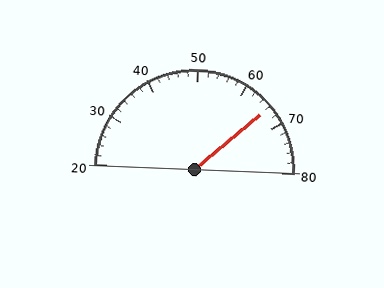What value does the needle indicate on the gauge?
The needle indicates approximately 66.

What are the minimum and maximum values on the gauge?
The gauge ranges from 20 to 80.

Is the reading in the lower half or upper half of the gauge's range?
The reading is in the upper half of the range (20 to 80).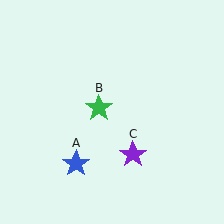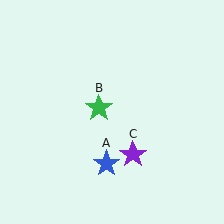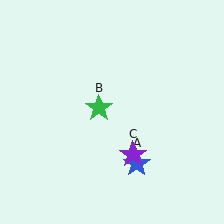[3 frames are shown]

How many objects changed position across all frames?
1 object changed position: blue star (object A).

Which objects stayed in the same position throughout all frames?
Green star (object B) and purple star (object C) remained stationary.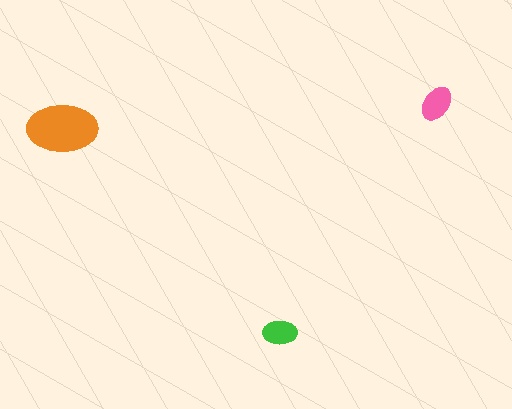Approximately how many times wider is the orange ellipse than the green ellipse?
About 2 times wider.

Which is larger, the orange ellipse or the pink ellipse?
The orange one.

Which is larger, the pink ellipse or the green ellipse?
The pink one.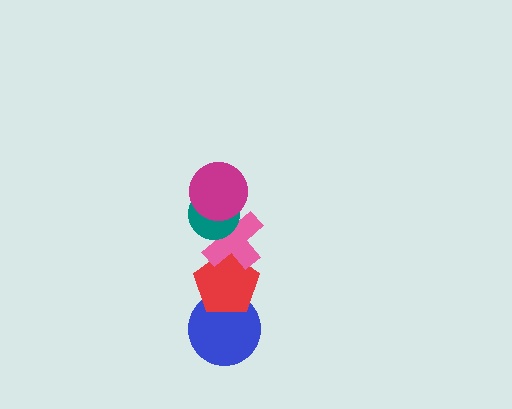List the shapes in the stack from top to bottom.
From top to bottom: the magenta circle, the teal circle, the pink cross, the red pentagon, the blue circle.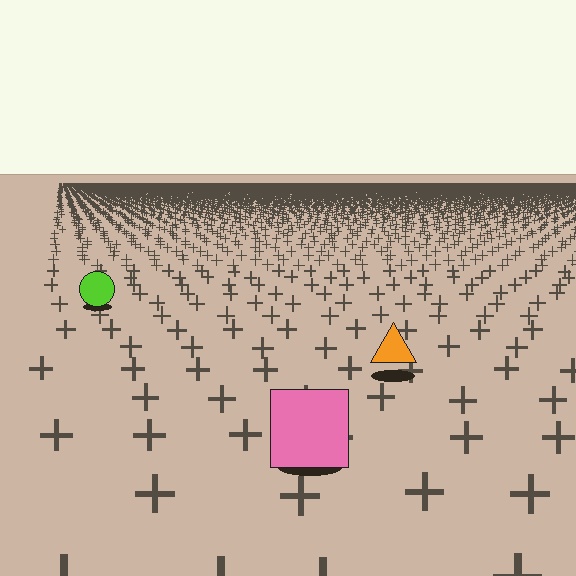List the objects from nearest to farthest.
From nearest to farthest: the pink square, the orange triangle, the lime circle.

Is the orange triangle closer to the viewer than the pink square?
No. The pink square is closer — you can tell from the texture gradient: the ground texture is coarser near it.